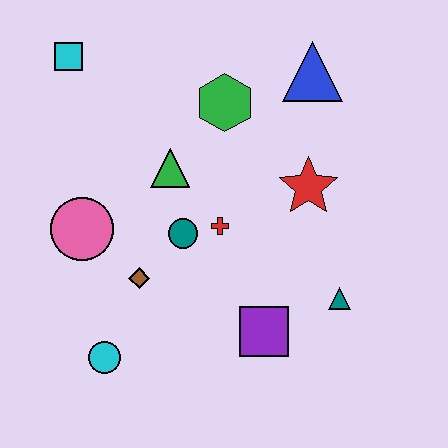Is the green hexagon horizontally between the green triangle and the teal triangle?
Yes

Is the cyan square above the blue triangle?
Yes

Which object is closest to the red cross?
The teal circle is closest to the red cross.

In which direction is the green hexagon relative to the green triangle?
The green hexagon is above the green triangle.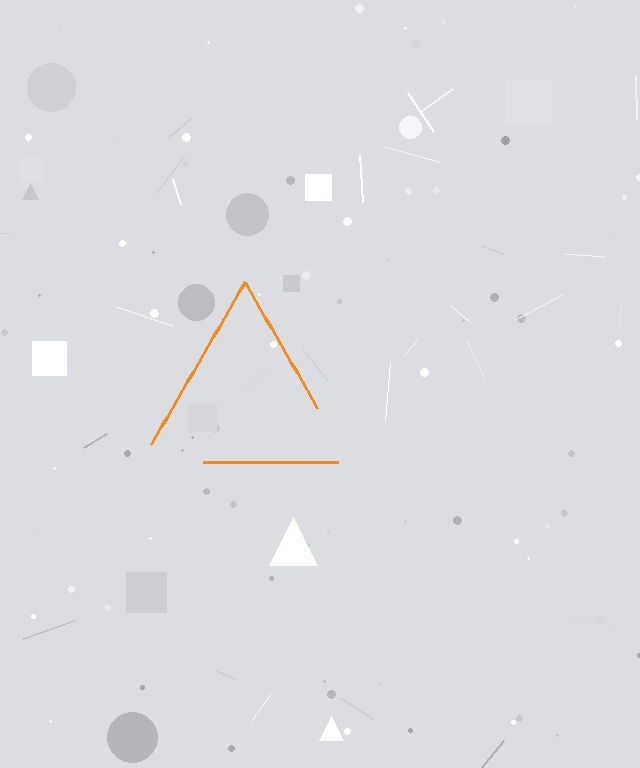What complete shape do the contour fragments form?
The contour fragments form a triangle.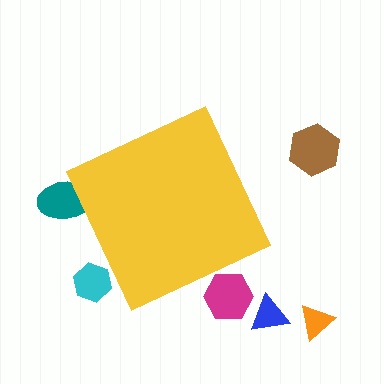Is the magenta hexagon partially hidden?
Yes, the magenta hexagon is partially hidden behind the yellow diamond.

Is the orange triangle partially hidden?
No, the orange triangle is fully visible.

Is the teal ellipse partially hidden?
Yes, the teal ellipse is partially hidden behind the yellow diamond.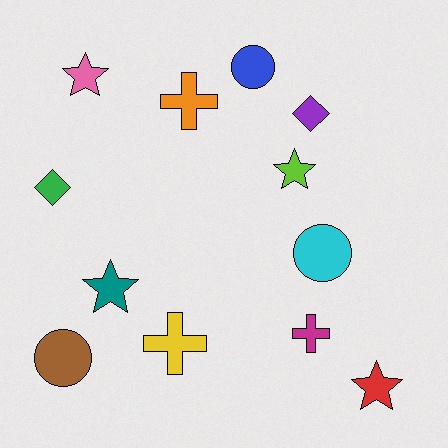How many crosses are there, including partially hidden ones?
There are 3 crosses.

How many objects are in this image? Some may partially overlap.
There are 12 objects.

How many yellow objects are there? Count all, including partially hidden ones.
There is 1 yellow object.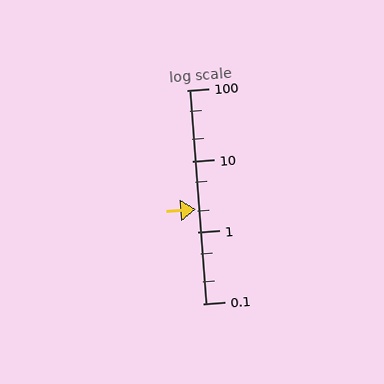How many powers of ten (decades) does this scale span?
The scale spans 3 decades, from 0.1 to 100.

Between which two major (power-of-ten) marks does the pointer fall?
The pointer is between 1 and 10.